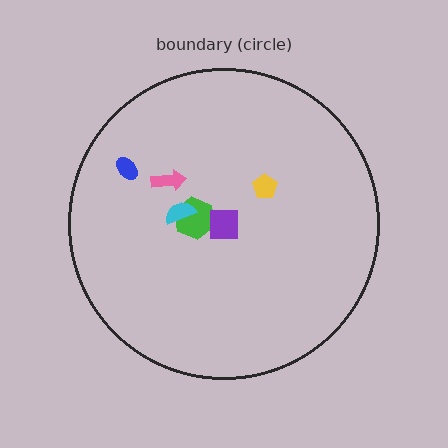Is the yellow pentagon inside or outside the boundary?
Inside.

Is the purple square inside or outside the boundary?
Inside.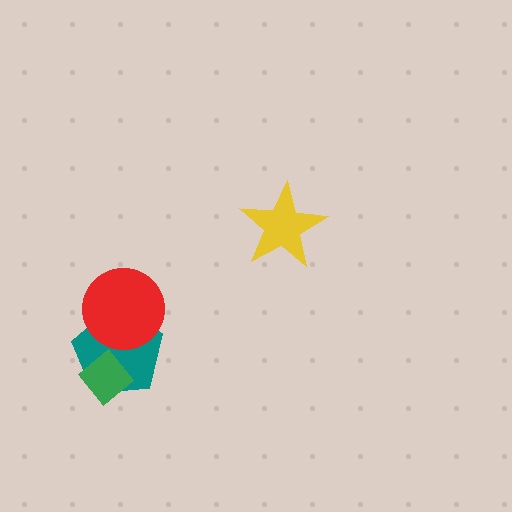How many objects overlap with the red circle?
1 object overlaps with the red circle.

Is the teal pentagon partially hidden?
Yes, it is partially covered by another shape.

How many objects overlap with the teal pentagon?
2 objects overlap with the teal pentagon.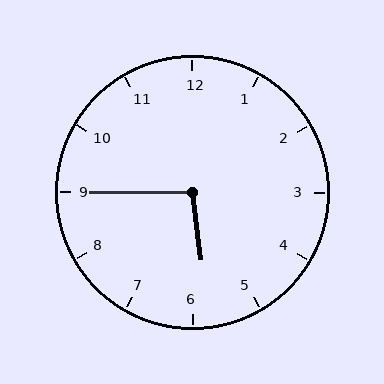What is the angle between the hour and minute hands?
Approximately 98 degrees.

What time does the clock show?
5:45.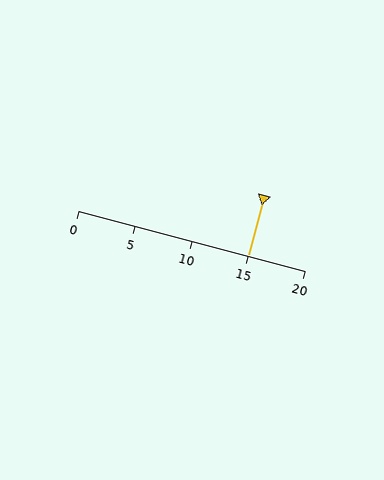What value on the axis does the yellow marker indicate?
The marker indicates approximately 15.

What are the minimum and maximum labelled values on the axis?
The axis runs from 0 to 20.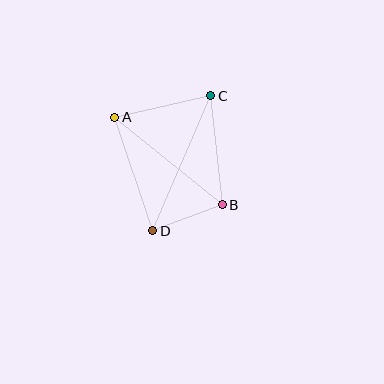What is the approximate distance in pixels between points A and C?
The distance between A and C is approximately 98 pixels.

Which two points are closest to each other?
Points B and D are closest to each other.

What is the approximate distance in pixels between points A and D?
The distance between A and D is approximately 120 pixels.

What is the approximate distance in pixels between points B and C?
The distance between B and C is approximately 110 pixels.